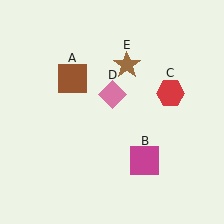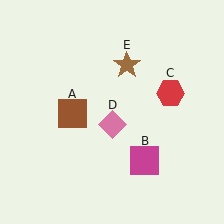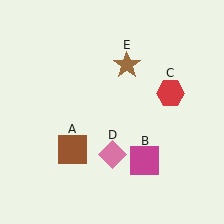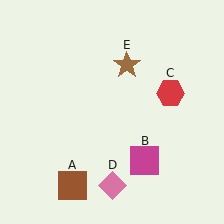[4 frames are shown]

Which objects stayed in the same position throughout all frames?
Magenta square (object B) and red hexagon (object C) and brown star (object E) remained stationary.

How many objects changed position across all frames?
2 objects changed position: brown square (object A), pink diamond (object D).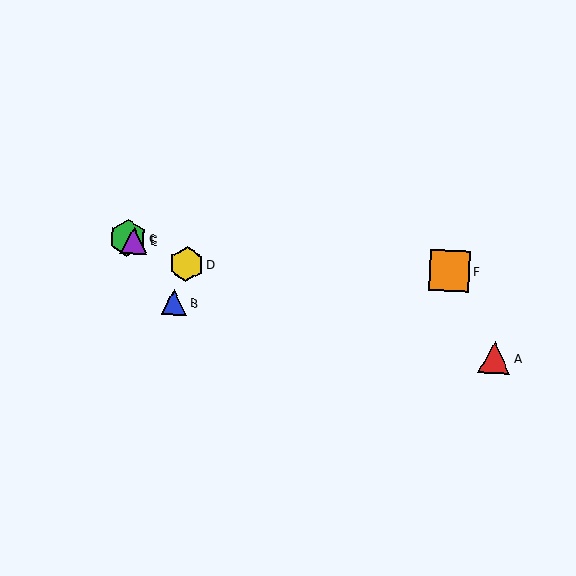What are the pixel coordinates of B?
Object B is at (174, 302).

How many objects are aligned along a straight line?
3 objects (C, D, E) are aligned along a straight line.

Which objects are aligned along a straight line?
Objects C, D, E are aligned along a straight line.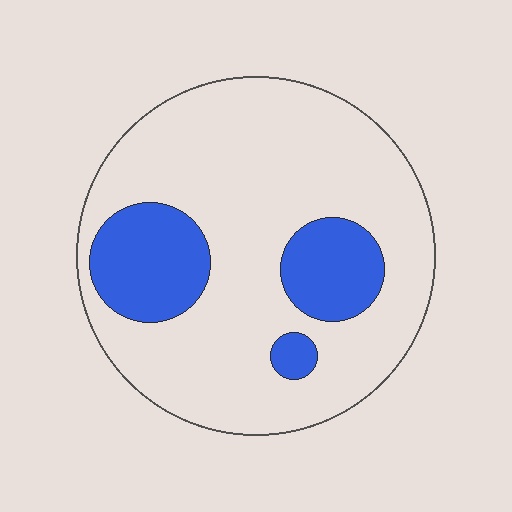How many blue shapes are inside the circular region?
3.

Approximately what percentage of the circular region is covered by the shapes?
Approximately 20%.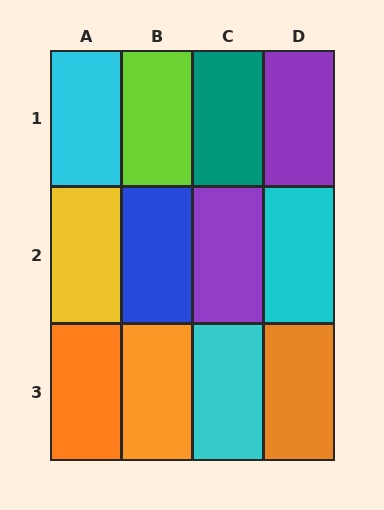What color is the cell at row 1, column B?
Lime.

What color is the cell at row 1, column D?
Purple.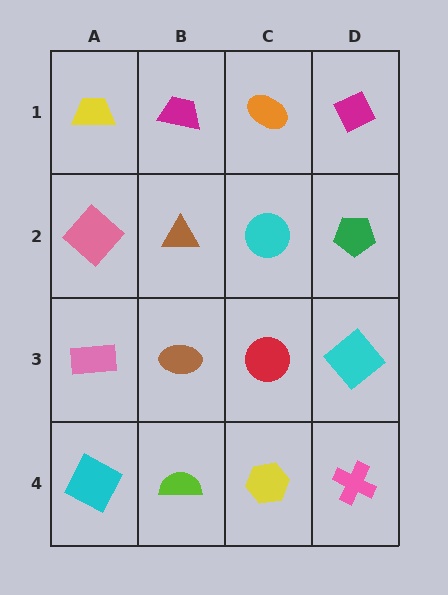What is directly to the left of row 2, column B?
A pink diamond.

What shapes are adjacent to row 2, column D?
A magenta diamond (row 1, column D), a cyan diamond (row 3, column D), a cyan circle (row 2, column C).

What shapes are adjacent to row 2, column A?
A yellow trapezoid (row 1, column A), a pink rectangle (row 3, column A), a brown triangle (row 2, column B).